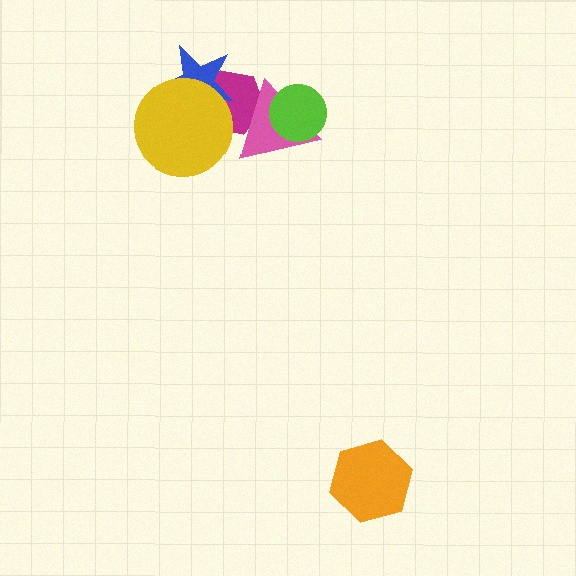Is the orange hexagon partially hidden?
No, no other shape covers it.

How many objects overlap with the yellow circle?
2 objects overlap with the yellow circle.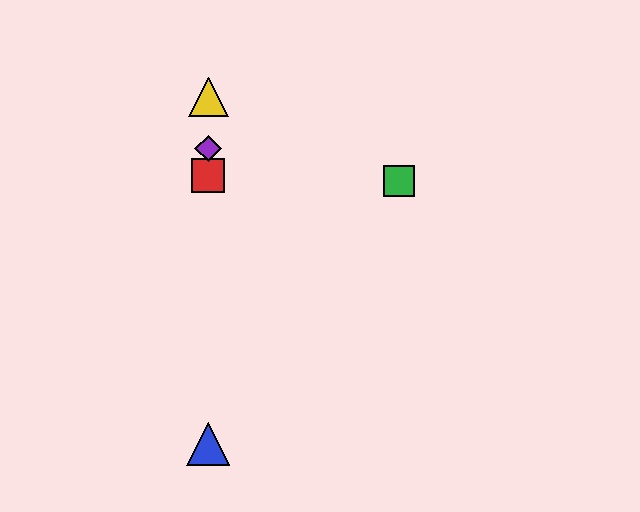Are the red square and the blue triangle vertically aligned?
Yes, both are at x≈208.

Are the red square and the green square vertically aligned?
No, the red square is at x≈208 and the green square is at x≈399.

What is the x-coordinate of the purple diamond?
The purple diamond is at x≈208.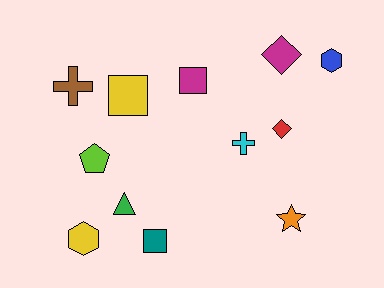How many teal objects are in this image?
There is 1 teal object.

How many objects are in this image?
There are 12 objects.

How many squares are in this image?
There are 3 squares.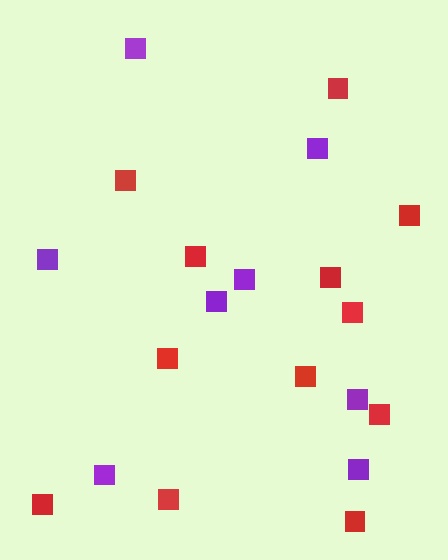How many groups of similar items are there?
There are 2 groups: one group of red squares (12) and one group of purple squares (8).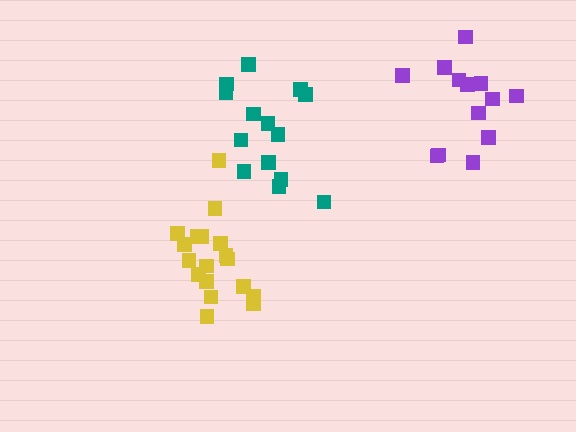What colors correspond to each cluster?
The clusters are colored: purple, yellow, teal.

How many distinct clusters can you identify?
There are 3 distinct clusters.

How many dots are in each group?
Group 1: 13 dots, Group 2: 18 dots, Group 3: 14 dots (45 total).